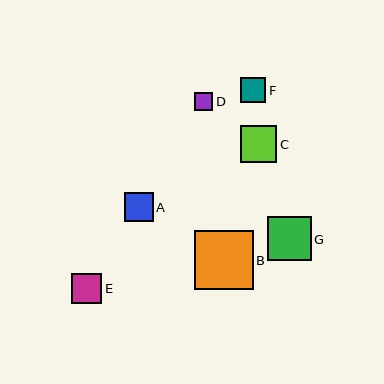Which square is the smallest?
Square D is the smallest with a size of approximately 19 pixels.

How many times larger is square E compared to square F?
Square E is approximately 1.2 times the size of square F.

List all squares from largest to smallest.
From largest to smallest: B, G, C, E, A, F, D.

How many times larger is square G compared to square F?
Square G is approximately 1.7 times the size of square F.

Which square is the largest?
Square B is the largest with a size of approximately 59 pixels.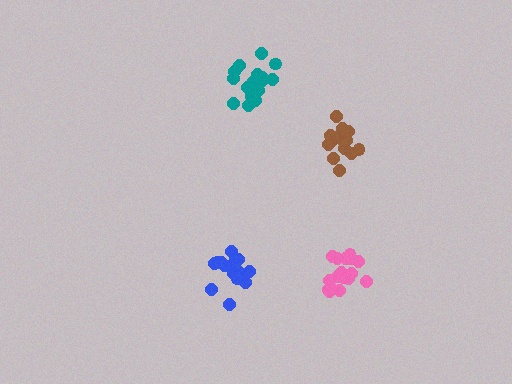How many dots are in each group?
Group 1: 19 dots, Group 2: 15 dots, Group 3: 20 dots, Group 4: 16 dots (70 total).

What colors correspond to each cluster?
The clusters are colored: pink, brown, teal, blue.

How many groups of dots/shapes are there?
There are 4 groups.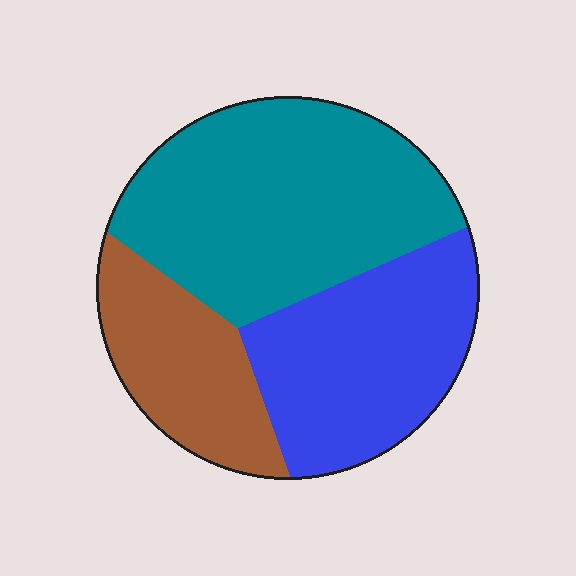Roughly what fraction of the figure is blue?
Blue covers about 30% of the figure.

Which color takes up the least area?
Brown, at roughly 20%.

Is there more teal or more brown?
Teal.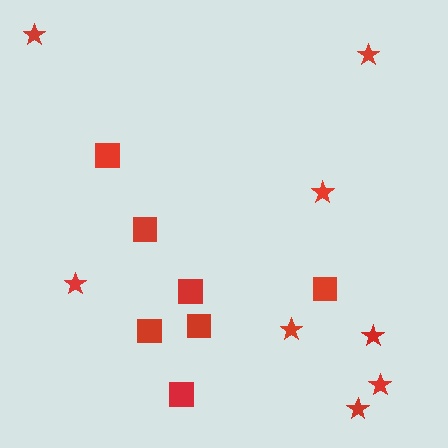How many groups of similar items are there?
There are 2 groups: one group of squares (7) and one group of stars (8).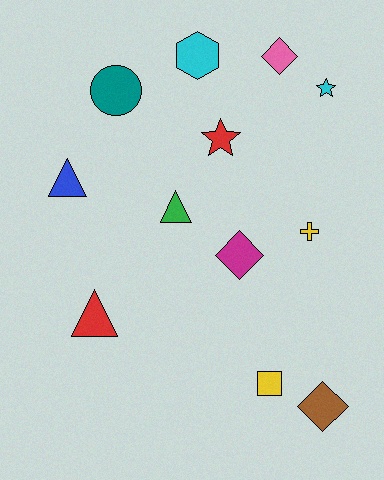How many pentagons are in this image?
There are no pentagons.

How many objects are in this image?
There are 12 objects.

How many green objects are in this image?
There is 1 green object.